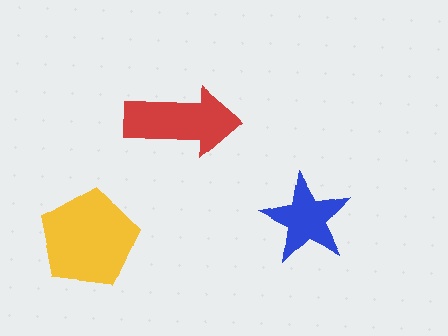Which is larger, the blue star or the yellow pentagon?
The yellow pentagon.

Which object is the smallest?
The blue star.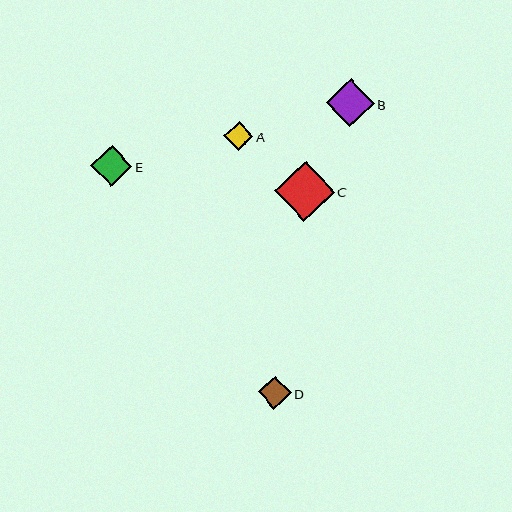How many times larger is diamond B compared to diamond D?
Diamond B is approximately 1.4 times the size of diamond D.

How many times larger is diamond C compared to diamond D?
Diamond C is approximately 1.8 times the size of diamond D.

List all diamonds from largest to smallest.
From largest to smallest: C, B, E, D, A.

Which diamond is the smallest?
Diamond A is the smallest with a size of approximately 30 pixels.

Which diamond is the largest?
Diamond C is the largest with a size of approximately 60 pixels.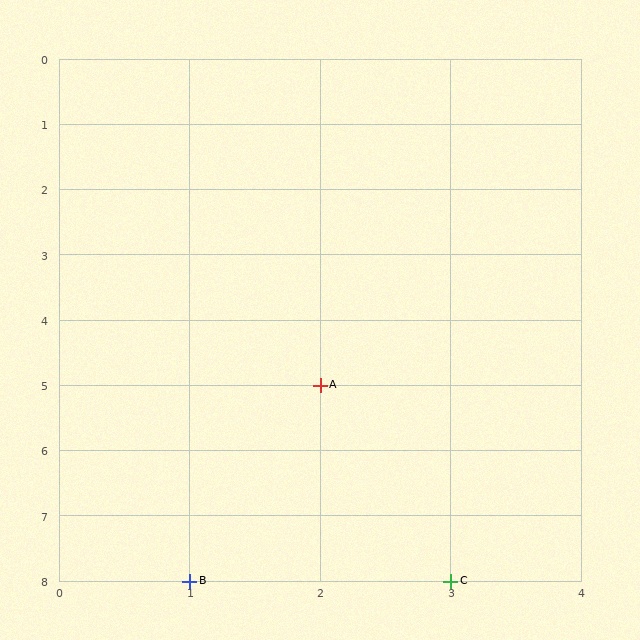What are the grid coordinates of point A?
Point A is at grid coordinates (2, 5).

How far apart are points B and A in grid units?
Points B and A are 1 column and 3 rows apart (about 3.2 grid units diagonally).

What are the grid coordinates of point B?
Point B is at grid coordinates (1, 8).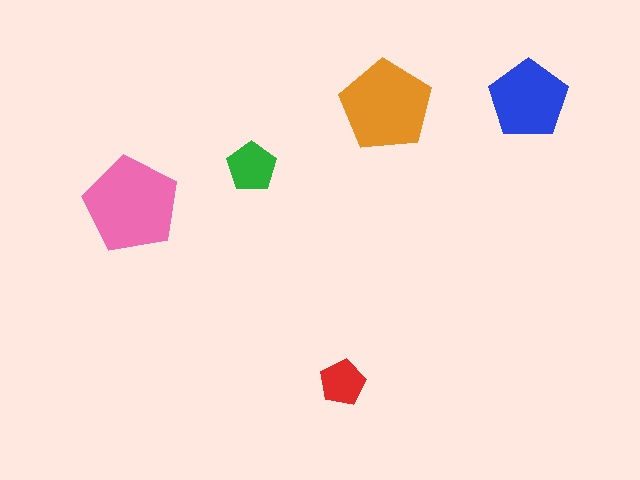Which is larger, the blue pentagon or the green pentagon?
The blue one.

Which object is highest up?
The blue pentagon is topmost.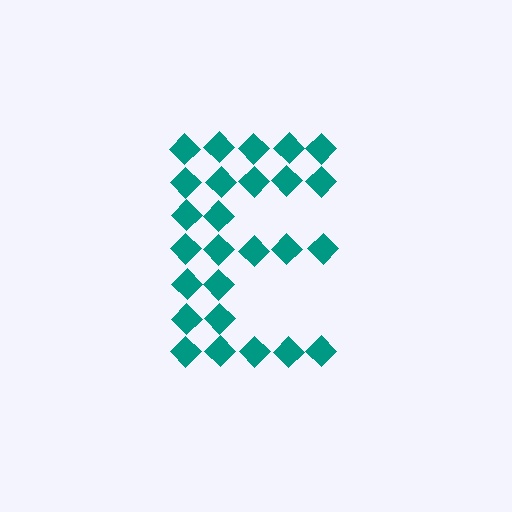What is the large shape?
The large shape is the letter E.